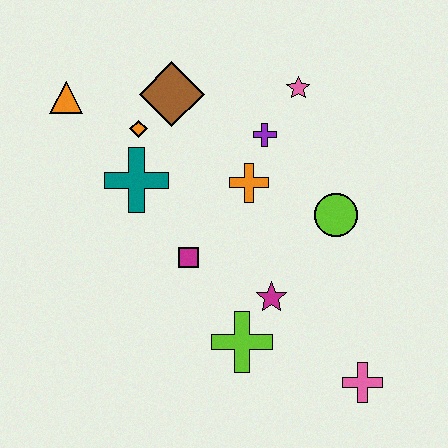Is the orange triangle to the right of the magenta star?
No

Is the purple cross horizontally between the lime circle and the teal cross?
Yes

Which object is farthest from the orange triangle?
The pink cross is farthest from the orange triangle.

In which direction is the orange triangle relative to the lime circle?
The orange triangle is to the left of the lime circle.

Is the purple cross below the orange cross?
No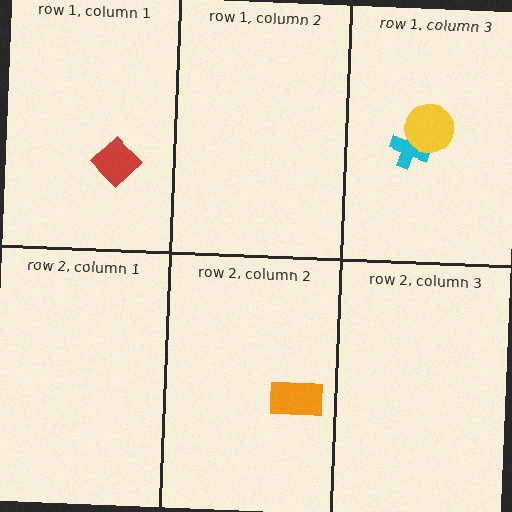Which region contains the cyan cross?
The row 1, column 3 region.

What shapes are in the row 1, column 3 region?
The cyan cross, the yellow circle.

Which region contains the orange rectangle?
The row 2, column 2 region.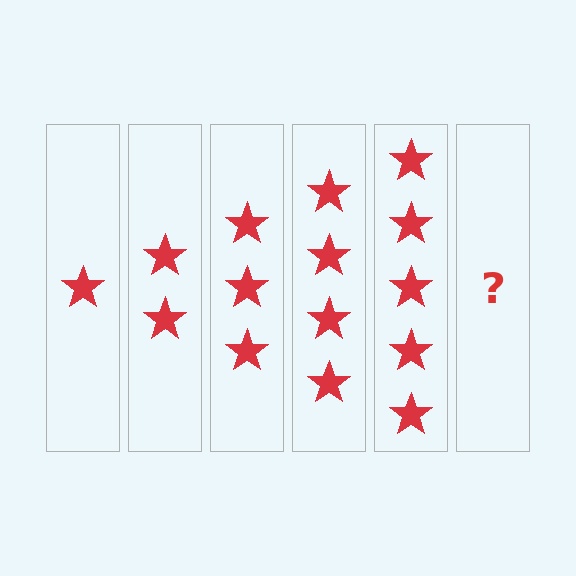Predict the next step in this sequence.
The next step is 6 stars.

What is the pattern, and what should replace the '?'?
The pattern is that each step adds one more star. The '?' should be 6 stars.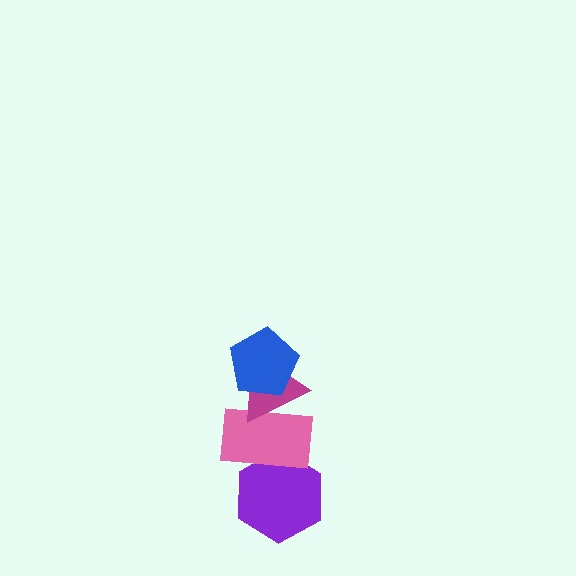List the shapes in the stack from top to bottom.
From top to bottom: the blue pentagon, the magenta triangle, the pink rectangle, the purple hexagon.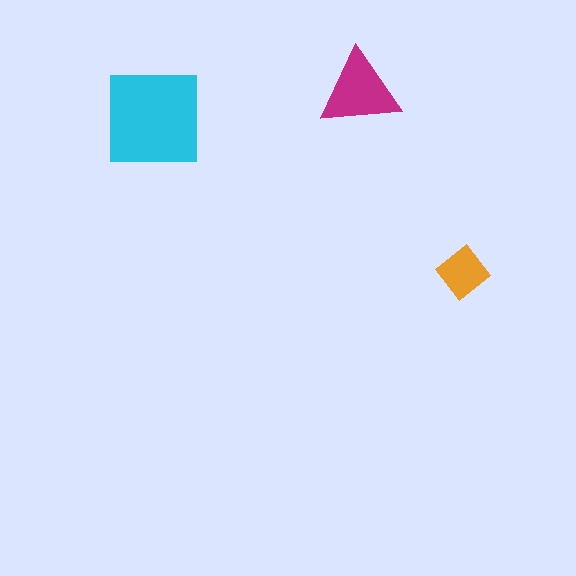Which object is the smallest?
The orange diamond.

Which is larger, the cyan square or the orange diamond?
The cyan square.